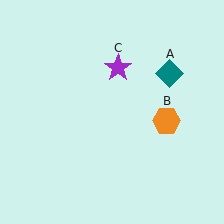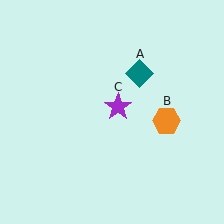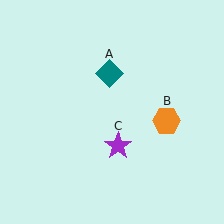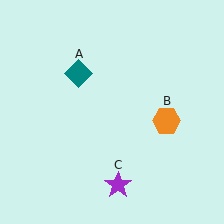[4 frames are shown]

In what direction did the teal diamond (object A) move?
The teal diamond (object A) moved left.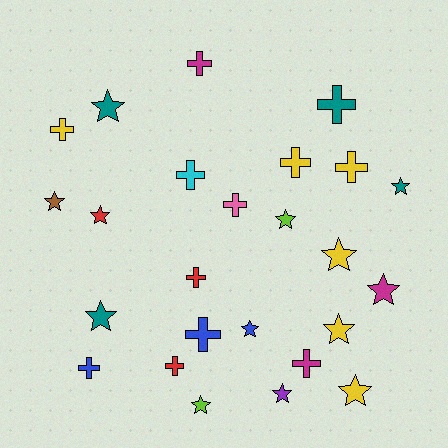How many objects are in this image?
There are 25 objects.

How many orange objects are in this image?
There are no orange objects.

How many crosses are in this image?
There are 12 crosses.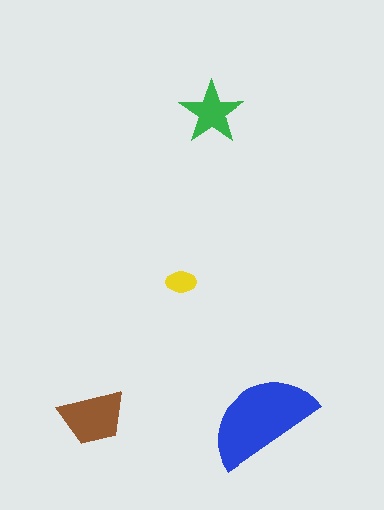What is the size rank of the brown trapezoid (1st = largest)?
2nd.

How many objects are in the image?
There are 4 objects in the image.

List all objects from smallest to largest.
The yellow ellipse, the green star, the brown trapezoid, the blue semicircle.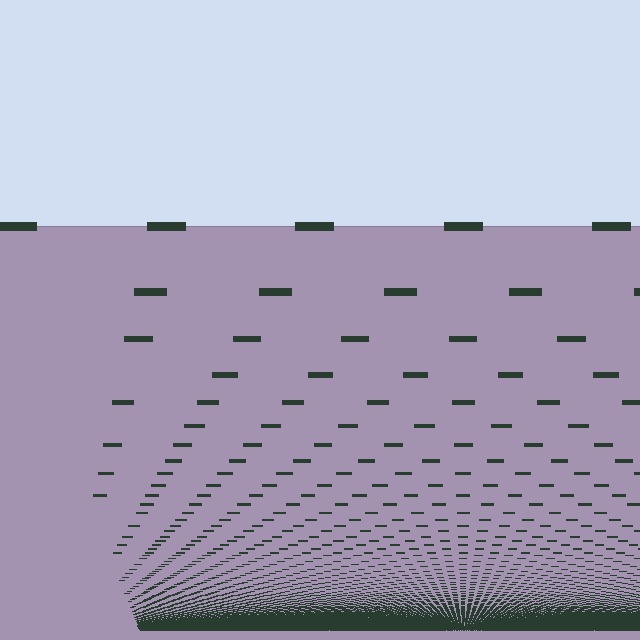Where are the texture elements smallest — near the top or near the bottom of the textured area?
Near the bottom.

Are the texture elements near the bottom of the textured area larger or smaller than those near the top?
Smaller. The gradient is inverted — elements near the bottom are smaller and denser.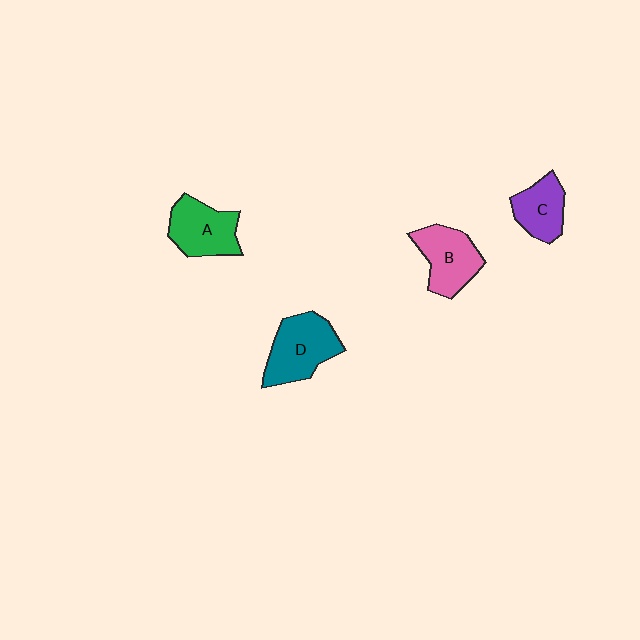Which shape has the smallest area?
Shape C (purple).